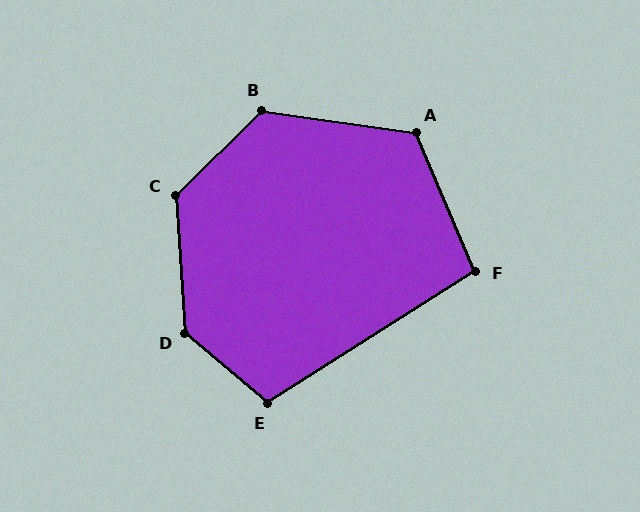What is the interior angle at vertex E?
Approximately 108 degrees (obtuse).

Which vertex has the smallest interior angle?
F, at approximately 99 degrees.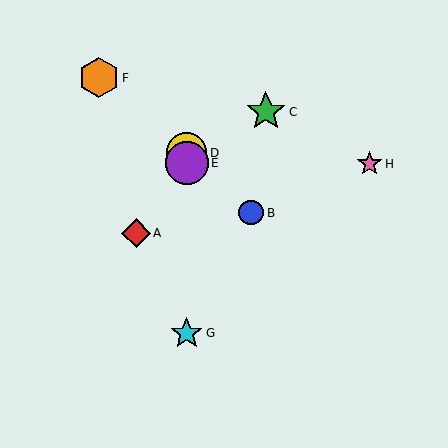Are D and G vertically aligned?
Yes, both are at x≈187.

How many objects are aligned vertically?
3 objects (D, E, G) are aligned vertically.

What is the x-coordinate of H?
Object H is at x≈369.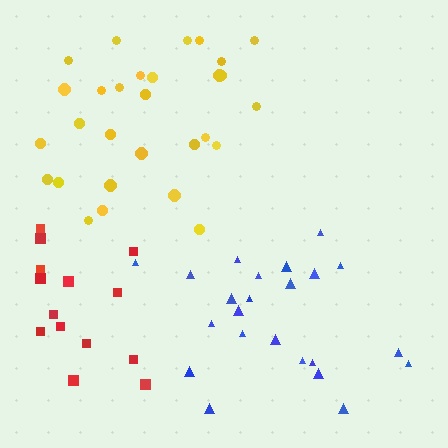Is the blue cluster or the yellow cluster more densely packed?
Yellow.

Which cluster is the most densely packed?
Yellow.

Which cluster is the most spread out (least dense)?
Red.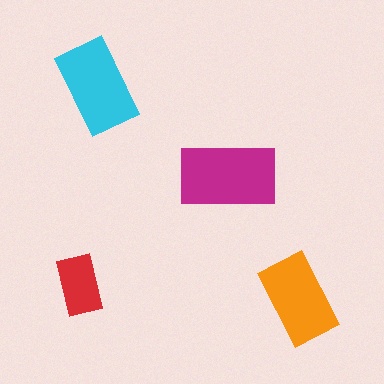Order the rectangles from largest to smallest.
the magenta one, the cyan one, the orange one, the red one.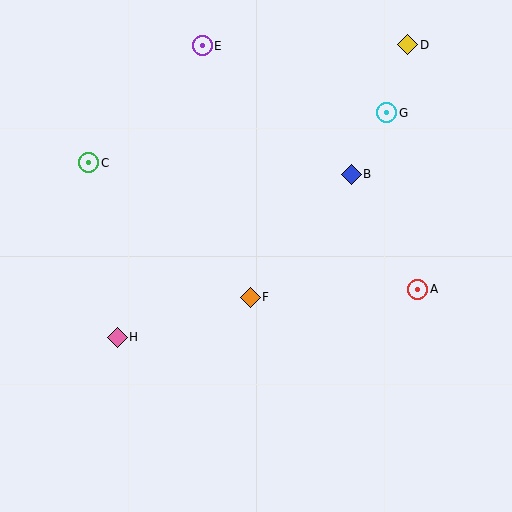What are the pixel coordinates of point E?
Point E is at (202, 46).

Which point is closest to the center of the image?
Point F at (250, 297) is closest to the center.